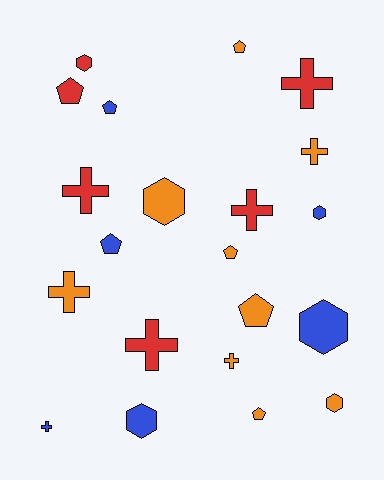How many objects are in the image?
There are 21 objects.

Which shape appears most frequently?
Cross, with 8 objects.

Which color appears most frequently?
Orange, with 9 objects.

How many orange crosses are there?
There are 3 orange crosses.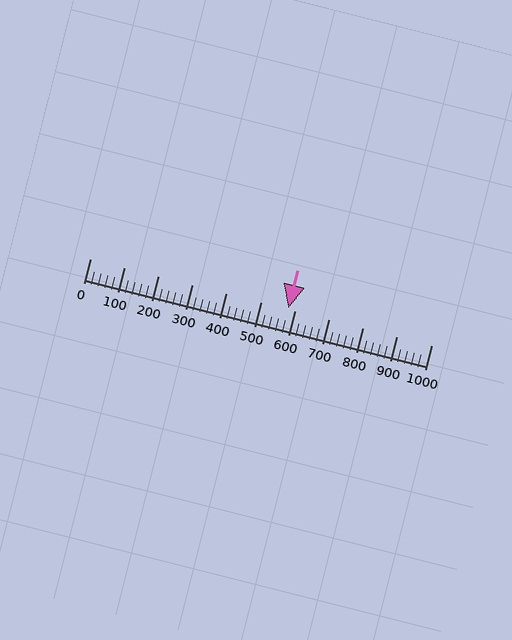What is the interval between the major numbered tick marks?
The major tick marks are spaced 100 units apart.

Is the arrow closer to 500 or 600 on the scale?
The arrow is closer to 600.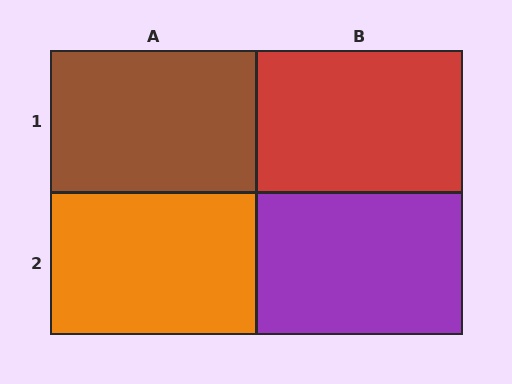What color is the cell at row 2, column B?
Purple.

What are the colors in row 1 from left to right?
Brown, red.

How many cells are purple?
1 cell is purple.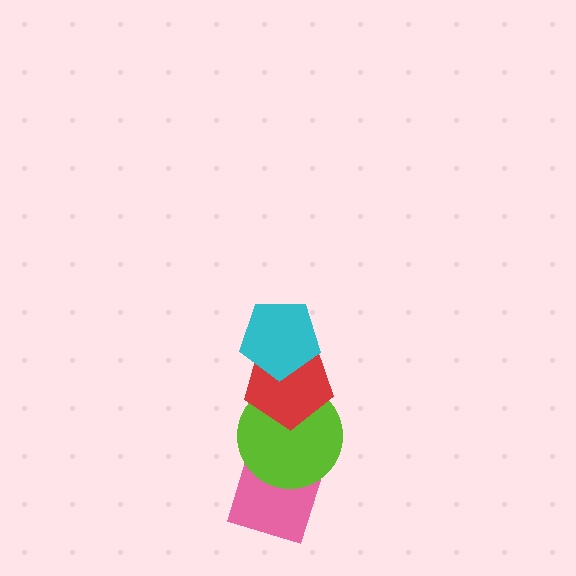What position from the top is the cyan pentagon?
The cyan pentagon is 1st from the top.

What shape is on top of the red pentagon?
The cyan pentagon is on top of the red pentagon.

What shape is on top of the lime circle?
The red pentagon is on top of the lime circle.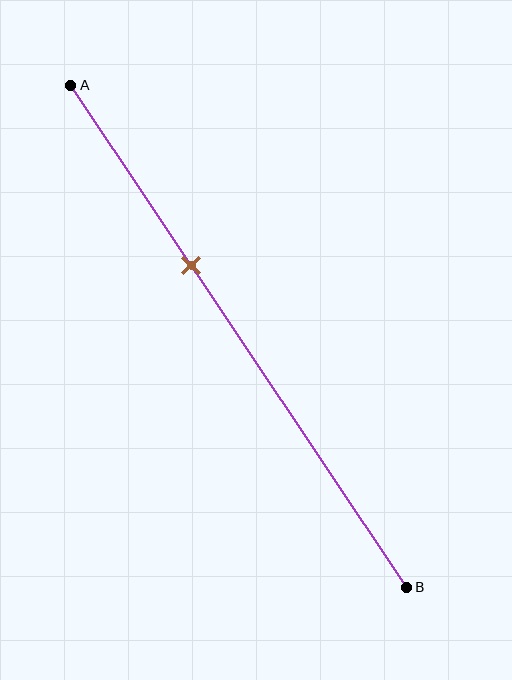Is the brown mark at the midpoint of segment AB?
No, the mark is at about 35% from A, not at the 50% midpoint.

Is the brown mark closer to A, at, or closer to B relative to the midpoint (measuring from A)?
The brown mark is closer to point A than the midpoint of segment AB.